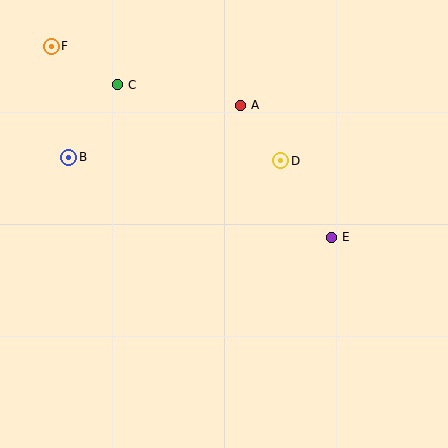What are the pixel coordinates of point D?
Point D is at (281, 161).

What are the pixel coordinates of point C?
Point C is at (118, 85).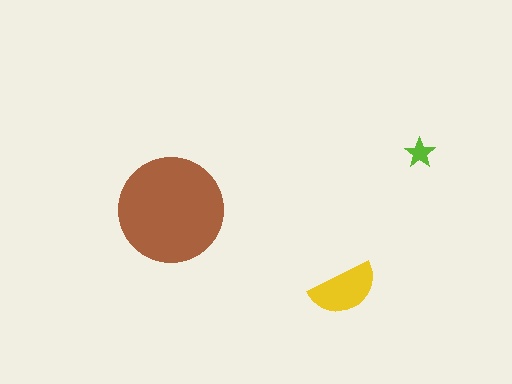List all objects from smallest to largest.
The lime star, the yellow semicircle, the brown circle.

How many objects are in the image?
There are 3 objects in the image.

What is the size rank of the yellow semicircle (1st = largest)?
2nd.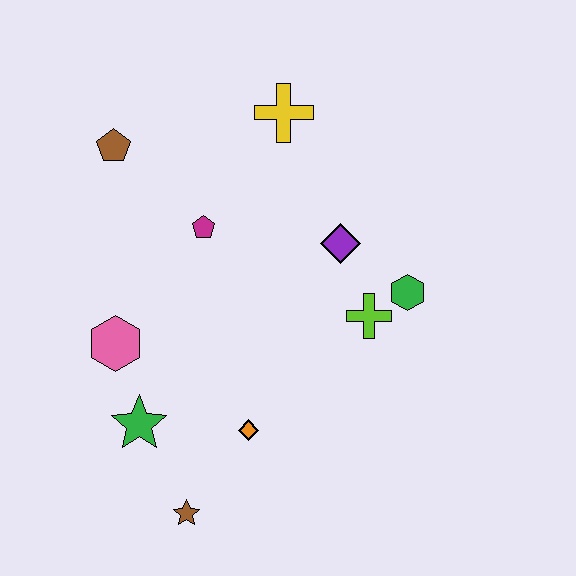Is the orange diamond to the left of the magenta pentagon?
No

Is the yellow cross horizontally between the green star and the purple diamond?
Yes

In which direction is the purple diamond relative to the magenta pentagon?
The purple diamond is to the right of the magenta pentagon.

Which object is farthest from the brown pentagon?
The brown star is farthest from the brown pentagon.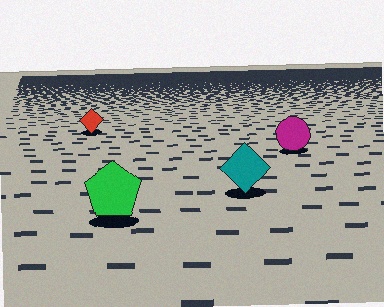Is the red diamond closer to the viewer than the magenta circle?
No. The magenta circle is closer — you can tell from the texture gradient: the ground texture is coarser near it.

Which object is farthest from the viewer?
The red diamond is farthest from the viewer. It appears smaller and the ground texture around it is denser.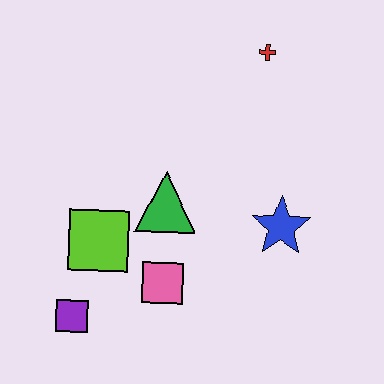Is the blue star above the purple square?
Yes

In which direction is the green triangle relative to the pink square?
The green triangle is above the pink square.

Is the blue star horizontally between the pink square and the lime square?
No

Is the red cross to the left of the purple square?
No